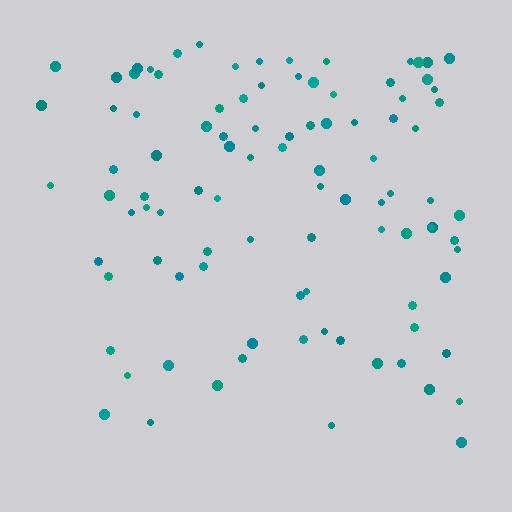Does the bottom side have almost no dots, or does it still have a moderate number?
Still a moderate number, just noticeably fewer than the top.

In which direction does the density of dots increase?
From bottom to top, with the top side densest.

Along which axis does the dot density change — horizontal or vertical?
Vertical.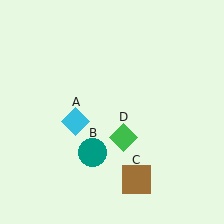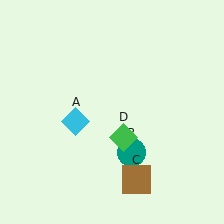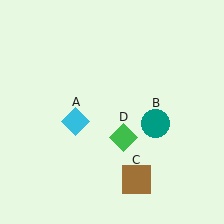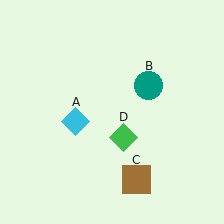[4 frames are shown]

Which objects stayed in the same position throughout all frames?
Cyan diamond (object A) and brown square (object C) and green diamond (object D) remained stationary.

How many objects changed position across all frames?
1 object changed position: teal circle (object B).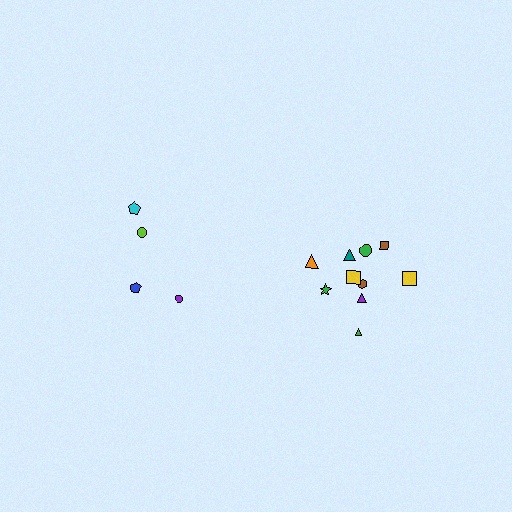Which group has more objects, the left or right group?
The right group.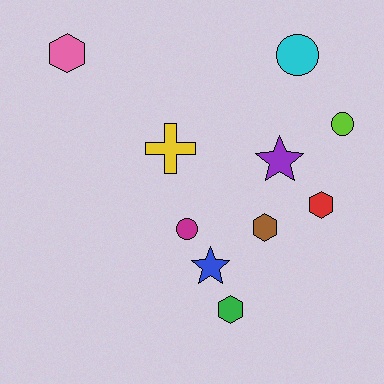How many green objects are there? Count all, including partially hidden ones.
There is 1 green object.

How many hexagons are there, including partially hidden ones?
There are 4 hexagons.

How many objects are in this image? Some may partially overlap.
There are 10 objects.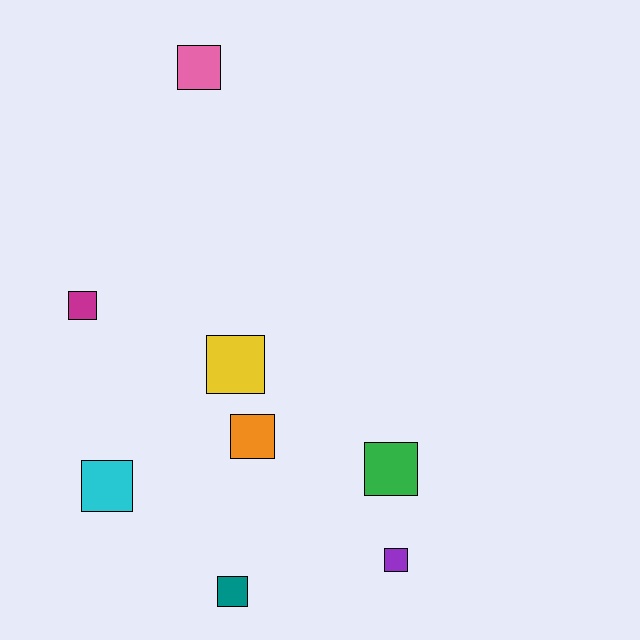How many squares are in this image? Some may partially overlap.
There are 8 squares.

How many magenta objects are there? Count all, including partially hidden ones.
There is 1 magenta object.